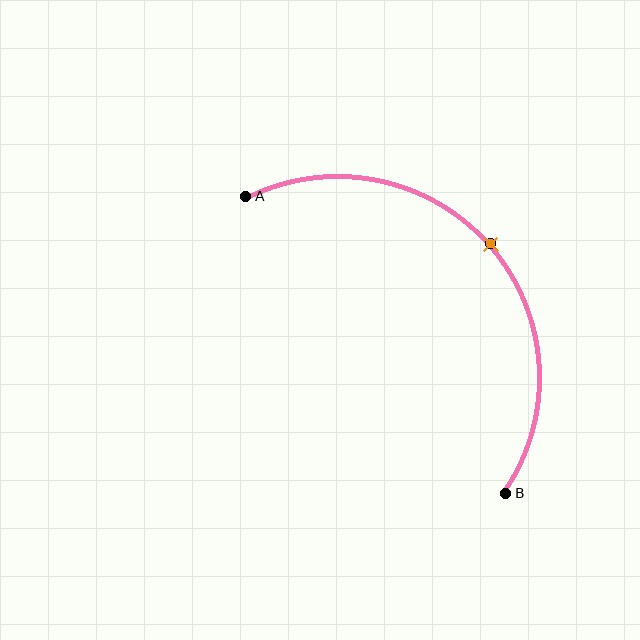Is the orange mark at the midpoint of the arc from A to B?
Yes. The orange mark lies on the arc at equal arc-length from both A and B — it is the arc midpoint.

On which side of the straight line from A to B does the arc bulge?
The arc bulges above and to the right of the straight line connecting A and B.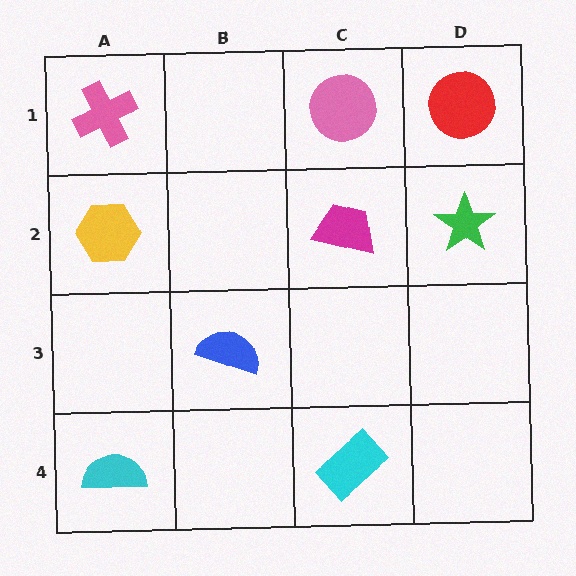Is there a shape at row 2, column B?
No, that cell is empty.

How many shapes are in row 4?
2 shapes.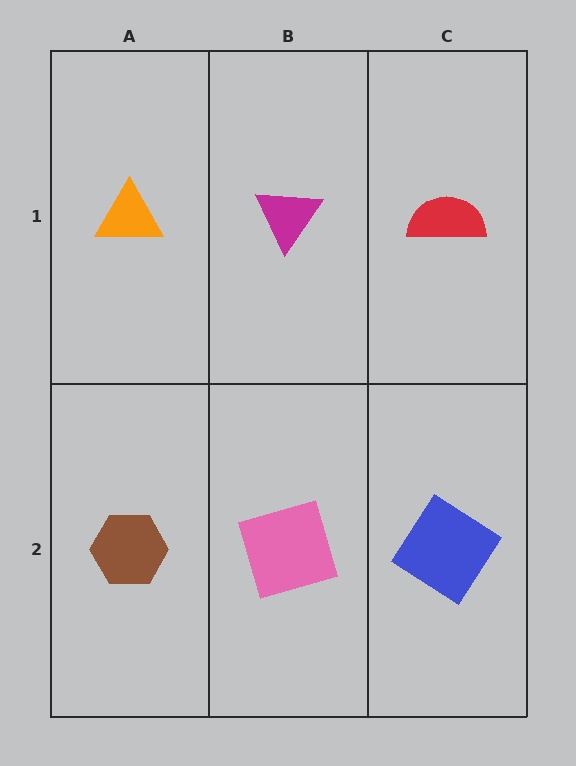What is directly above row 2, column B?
A magenta triangle.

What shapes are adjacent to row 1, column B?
A pink square (row 2, column B), an orange triangle (row 1, column A), a red semicircle (row 1, column C).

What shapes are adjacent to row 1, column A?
A brown hexagon (row 2, column A), a magenta triangle (row 1, column B).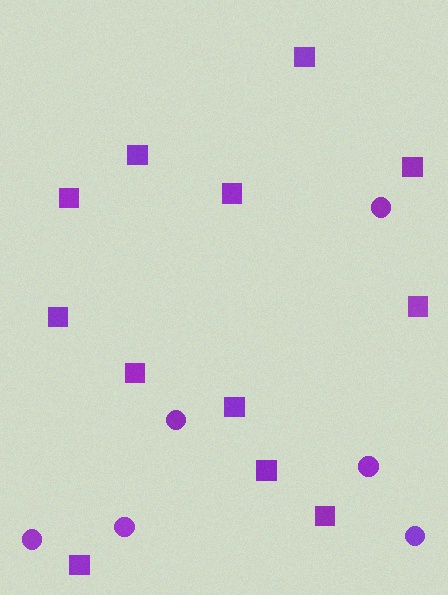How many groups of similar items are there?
There are 2 groups: one group of squares (12) and one group of circles (6).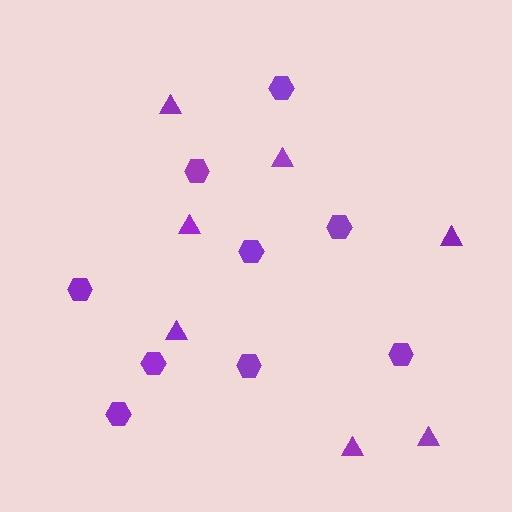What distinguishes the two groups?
There are 2 groups: one group of triangles (7) and one group of hexagons (9).